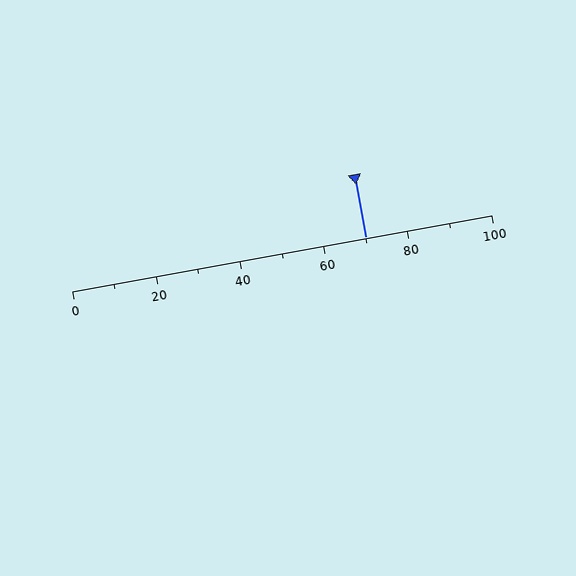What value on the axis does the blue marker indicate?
The marker indicates approximately 70.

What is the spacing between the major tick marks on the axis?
The major ticks are spaced 20 apart.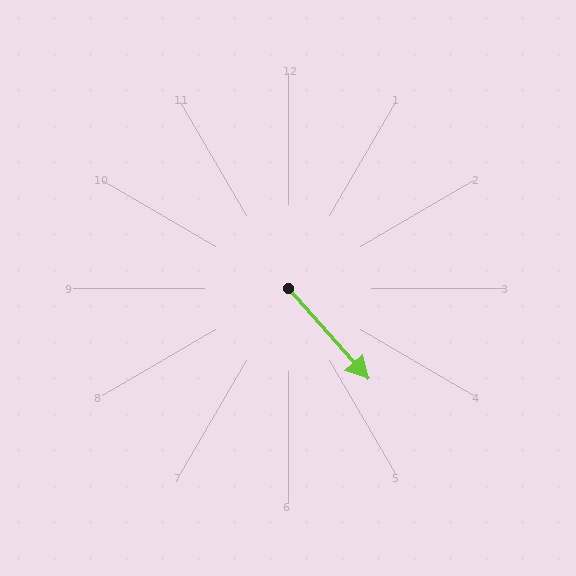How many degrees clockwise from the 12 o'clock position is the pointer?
Approximately 139 degrees.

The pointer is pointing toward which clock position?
Roughly 5 o'clock.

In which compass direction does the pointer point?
Southeast.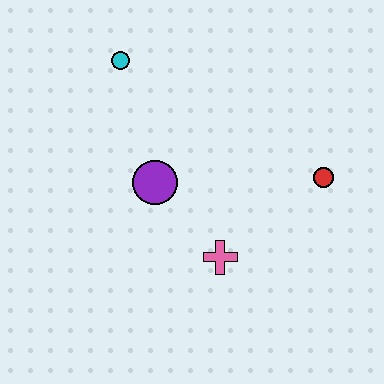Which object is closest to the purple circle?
The pink cross is closest to the purple circle.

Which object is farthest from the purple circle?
The red circle is farthest from the purple circle.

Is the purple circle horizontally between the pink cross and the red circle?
No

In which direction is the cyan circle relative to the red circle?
The cyan circle is to the left of the red circle.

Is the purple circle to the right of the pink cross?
No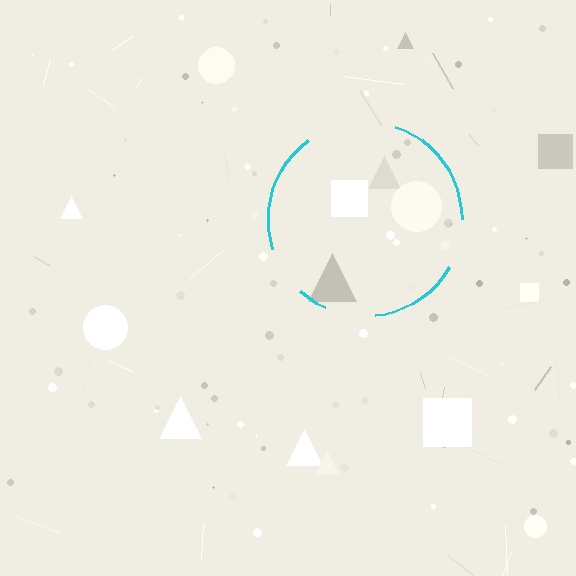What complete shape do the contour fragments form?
The contour fragments form a circle.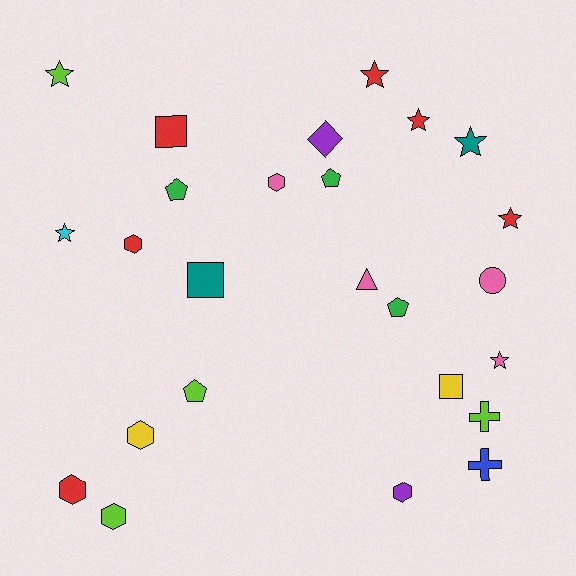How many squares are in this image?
There are 3 squares.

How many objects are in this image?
There are 25 objects.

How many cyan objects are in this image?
There is 1 cyan object.